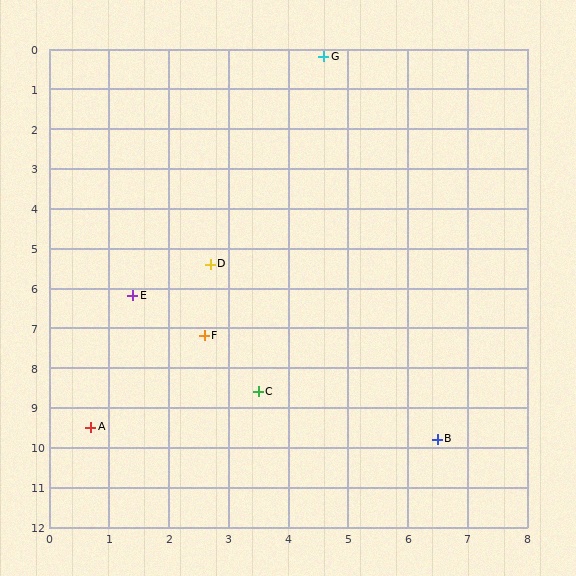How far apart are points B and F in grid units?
Points B and F are about 4.7 grid units apart.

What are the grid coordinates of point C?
Point C is at approximately (3.5, 8.6).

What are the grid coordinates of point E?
Point E is at approximately (1.4, 6.2).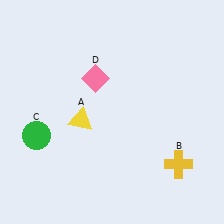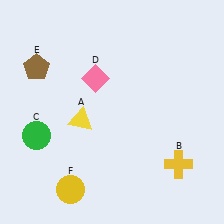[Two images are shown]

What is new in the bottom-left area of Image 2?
A yellow circle (F) was added in the bottom-left area of Image 2.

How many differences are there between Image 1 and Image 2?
There are 2 differences between the two images.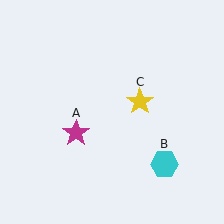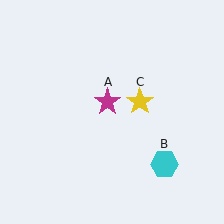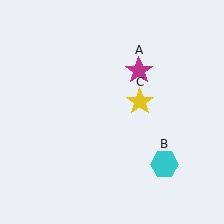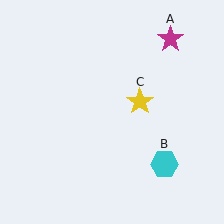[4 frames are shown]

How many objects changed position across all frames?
1 object changed position: magenta star (object A).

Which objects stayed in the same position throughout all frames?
Cyan hexagon (object B) and yellow star (object C) remained stationary.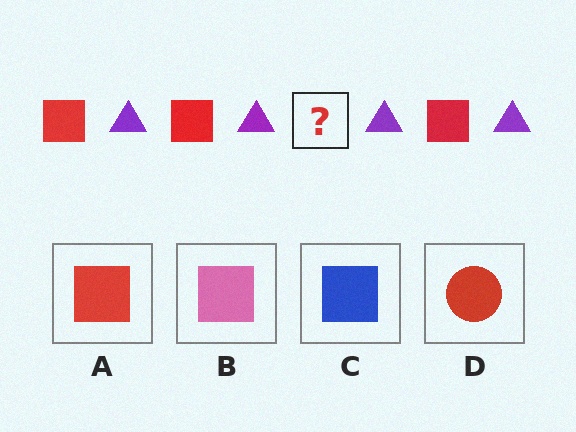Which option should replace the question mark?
Option A.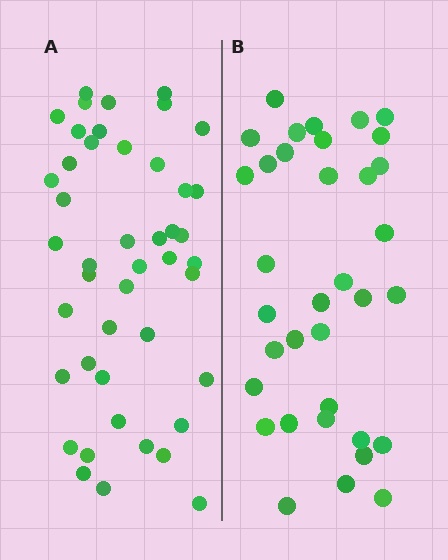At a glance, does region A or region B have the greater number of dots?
Region A (the left region) has more dots.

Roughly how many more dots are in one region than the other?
Region A has roughly 10 or so more dots than region B.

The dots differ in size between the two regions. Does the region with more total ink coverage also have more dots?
No. Region B has more total ink coverage because its dots are larger, but region A actually contains more individual dots. Total area can be misleading — the number of items is what matters here.